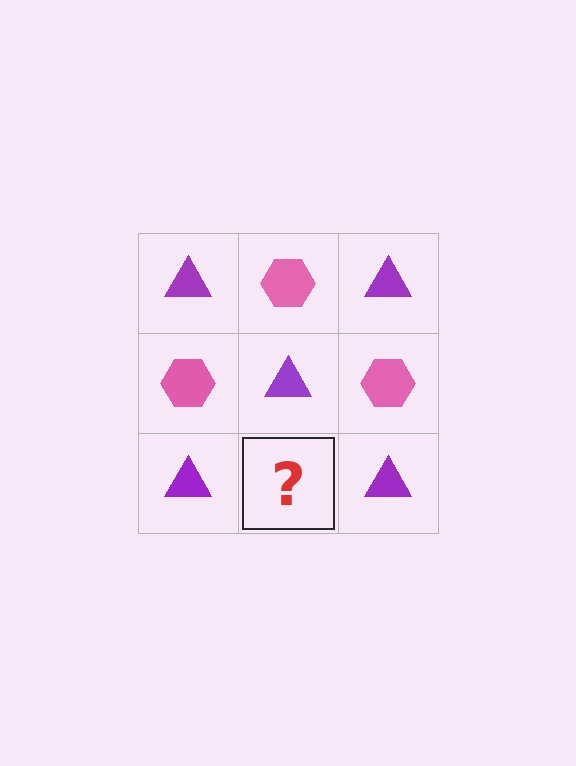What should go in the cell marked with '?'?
The missing cell should contain a pink hexagon.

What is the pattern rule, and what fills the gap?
The rule is that it alternates purple triangle and pink hexagon in a checkerboard pattern. The gap should be filled with a pink hexagon.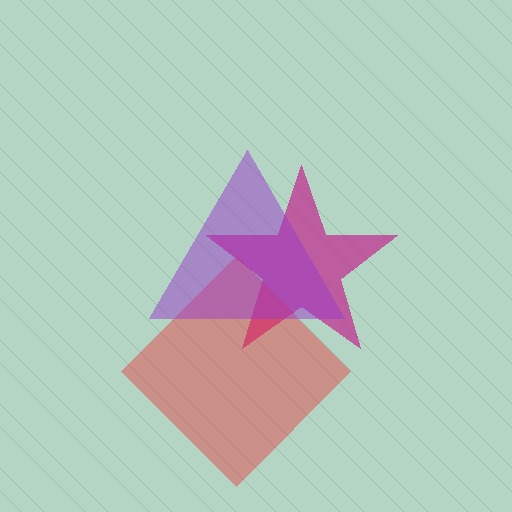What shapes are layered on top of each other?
The layered shapes are: a magenta star, a red diamond, a purple triangle.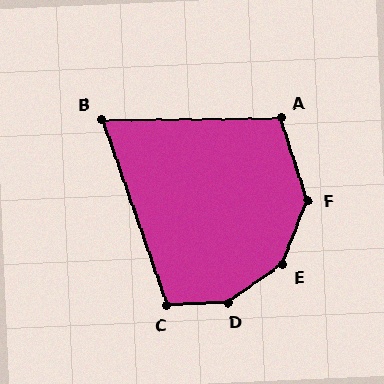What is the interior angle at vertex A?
Approximately 107 degrees (obtuse).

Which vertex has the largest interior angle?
D, at approximately 148 degrees.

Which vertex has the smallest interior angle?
B, at approximately 71 degrees.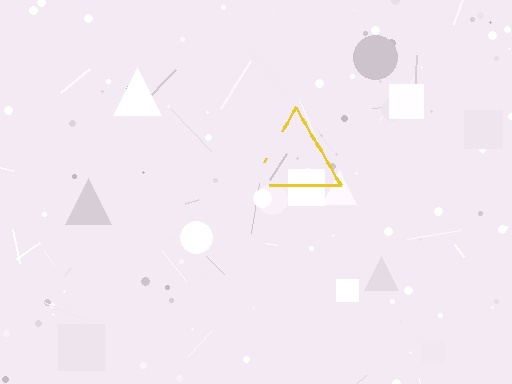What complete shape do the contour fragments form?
The contour fragments form a triangle.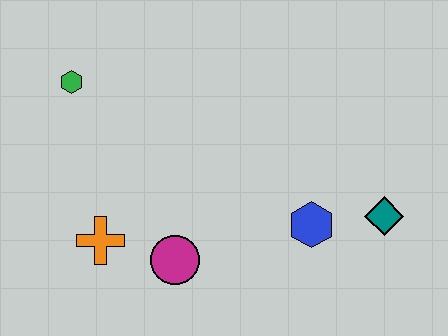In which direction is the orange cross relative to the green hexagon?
The orange cross is below the green hexagon.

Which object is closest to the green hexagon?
The orange cross is closest to the green hexagon.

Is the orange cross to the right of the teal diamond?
No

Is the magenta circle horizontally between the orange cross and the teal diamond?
Yes